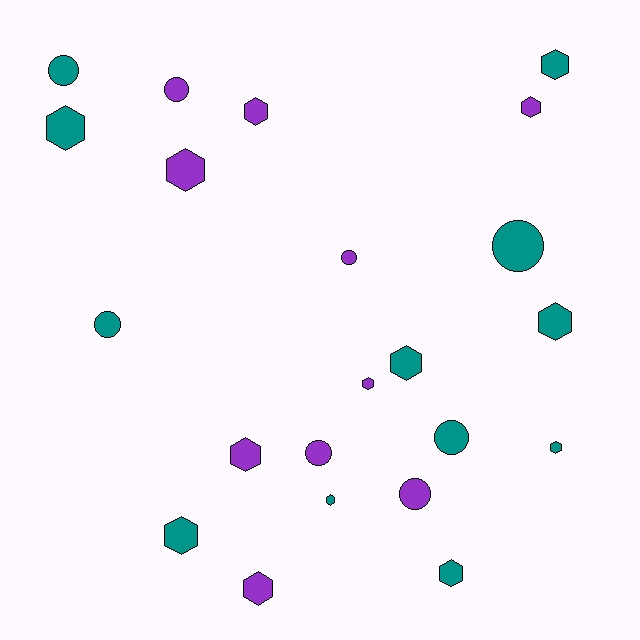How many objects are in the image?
There are 22 objects.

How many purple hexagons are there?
There are 6 purple hexagons.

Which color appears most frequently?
Teal, with 12 objects.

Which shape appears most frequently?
Hexagon, with 14 objects.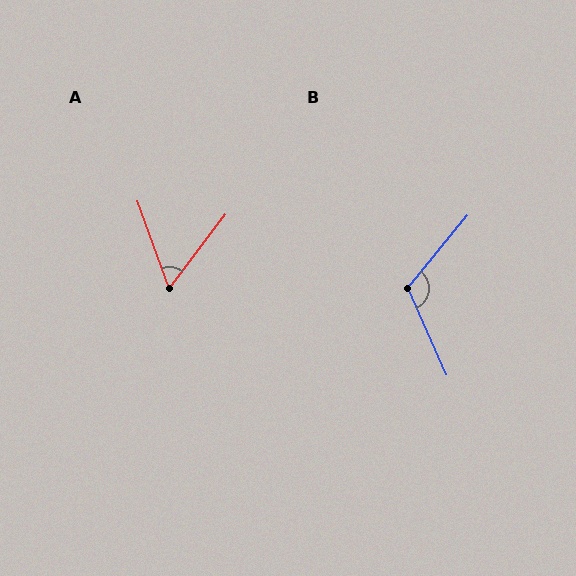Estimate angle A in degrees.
Approximately 57 degrees.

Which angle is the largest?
B, at approximately 117 degrees.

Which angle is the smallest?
A, at approximately 57 degrees.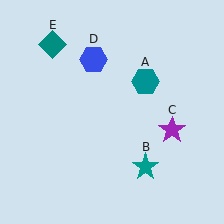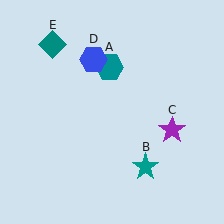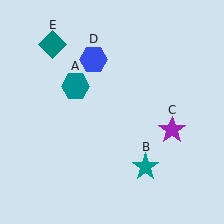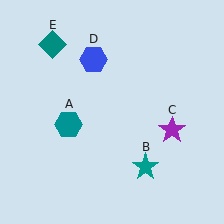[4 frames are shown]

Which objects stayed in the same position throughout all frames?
Teal star (object B) and purple star (object C) and blue hexagon (object D) and teal diamond (object E) remained stationary.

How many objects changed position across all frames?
1 object changed position: teal hexagon (object A).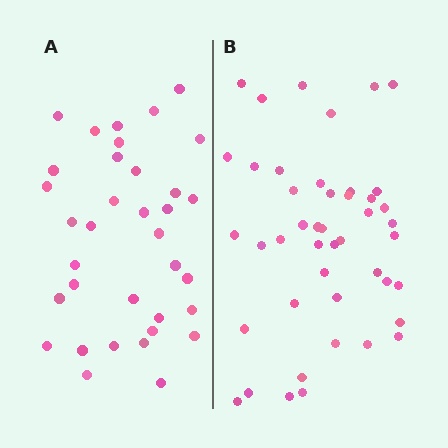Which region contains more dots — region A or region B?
Region B (the right region) has more dots.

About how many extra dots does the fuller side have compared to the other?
Region B has roughly 10 or so more dots than region A.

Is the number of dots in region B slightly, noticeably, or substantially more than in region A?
Region B has noticeably more, but not dramatically so. The ratio is roughly 1.3 to 1.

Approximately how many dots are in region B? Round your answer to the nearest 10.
About 40 dots. (The exact count is 45, which rounds to 40.)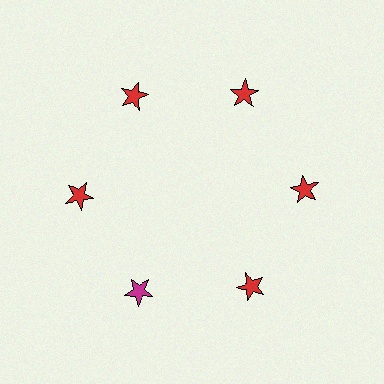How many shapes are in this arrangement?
There are 6 shapes arranged in a ring pattern.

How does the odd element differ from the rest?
It has a different color: magenta instead of red.